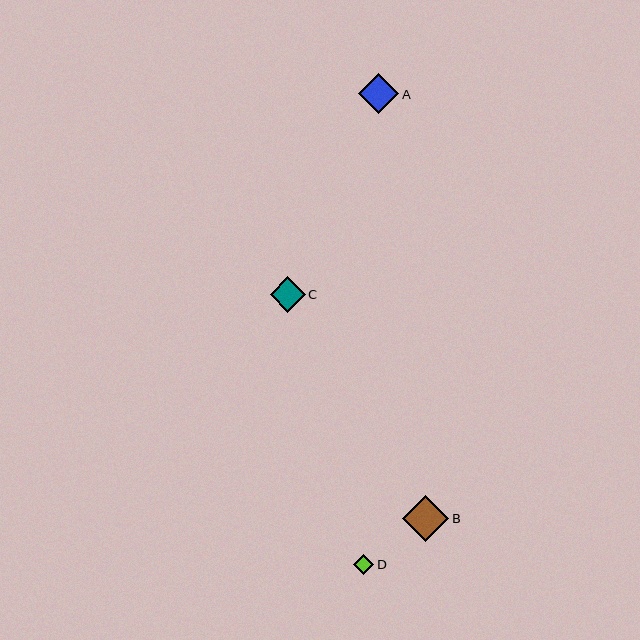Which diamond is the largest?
Diamond B is the largest with a size of approximately 46 pixels.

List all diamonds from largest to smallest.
From largest to smallest: B, A, C, D.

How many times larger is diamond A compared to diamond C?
Diamond A is approximately 1.1 times the size of diamond C.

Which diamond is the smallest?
Diamond D is the smallest with a size of approximately 21 pixels.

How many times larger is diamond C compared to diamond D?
Diamond C is approximately 1.7 times the size of diamond D.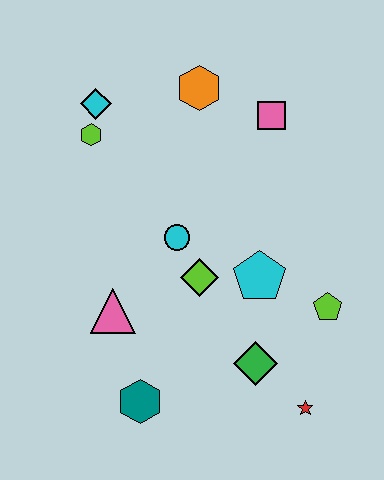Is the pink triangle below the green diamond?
No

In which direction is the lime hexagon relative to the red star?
The lime hexagon is above the red star.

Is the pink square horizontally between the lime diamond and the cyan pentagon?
No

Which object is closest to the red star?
The green diamond is closest to the red star.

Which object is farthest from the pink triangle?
The pink square is farthest from the pink triangle.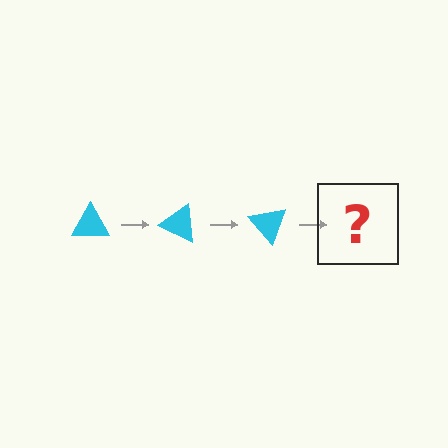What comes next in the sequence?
The next element should be a cyan triangle rotated 75 degrees.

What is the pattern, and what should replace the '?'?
The pattern is that the triangle rotates 25 degrees each step. The '?' should be a cyan triangle rotated 75 degrees.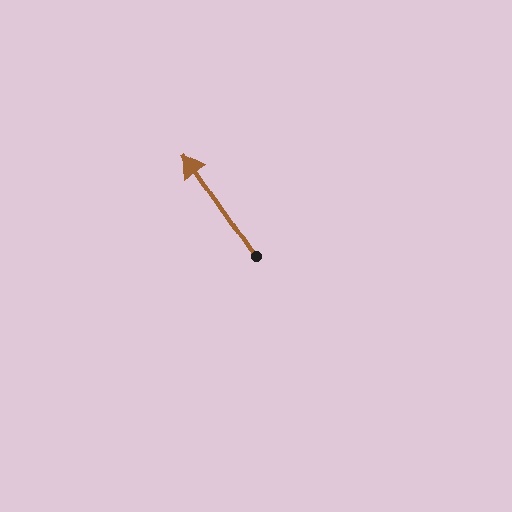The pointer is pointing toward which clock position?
Roughly 11 o'clock.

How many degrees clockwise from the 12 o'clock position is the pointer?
Approximately 325 degrees.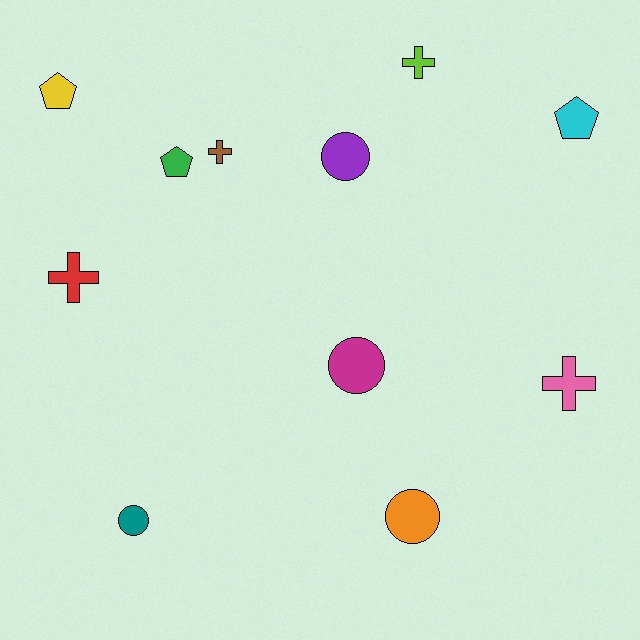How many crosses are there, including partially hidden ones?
There are 4 crosses.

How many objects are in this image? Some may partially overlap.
There are 11 objects.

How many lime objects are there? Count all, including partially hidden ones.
There is 1 lime object.